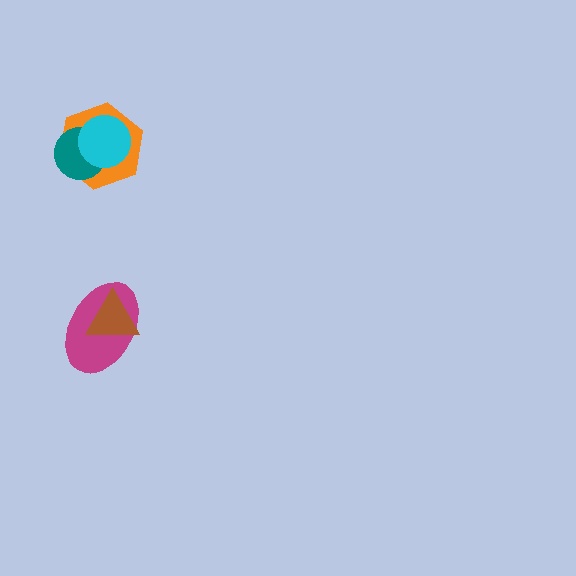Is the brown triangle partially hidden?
No, no other shape covers it.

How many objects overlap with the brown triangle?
1 object overlaps with the brown triangle.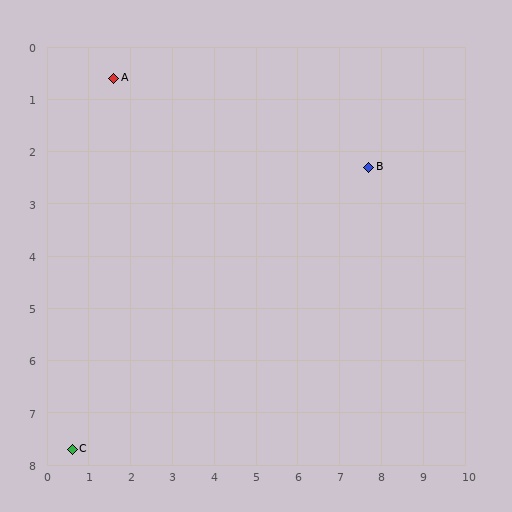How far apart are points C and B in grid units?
Points C and B are about 8.9 grid units apart.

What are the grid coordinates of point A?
Point A is at approximately (1.6, 0.6).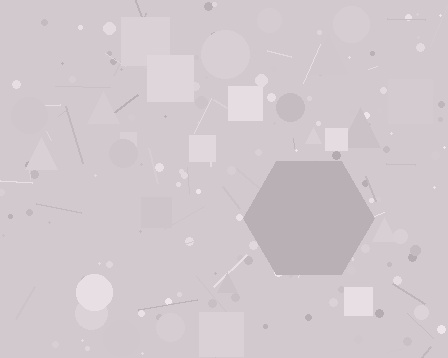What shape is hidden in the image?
A hexagon is hidden in the image.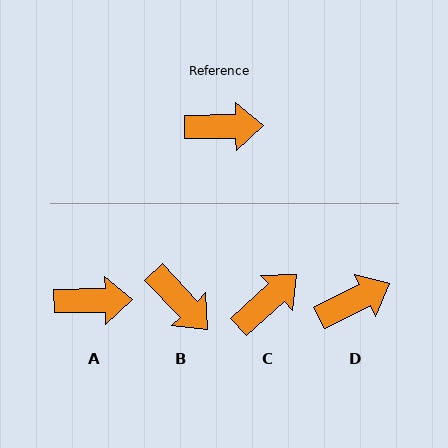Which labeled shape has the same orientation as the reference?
A.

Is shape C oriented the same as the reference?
No, it is off by about 41 degrees.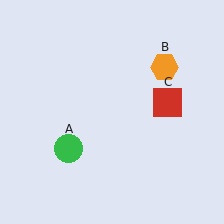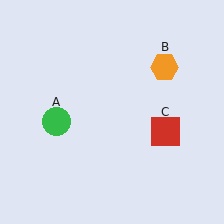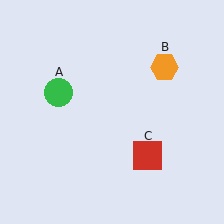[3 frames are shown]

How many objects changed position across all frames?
2 objects changed position: green circle (object A), red square (object C).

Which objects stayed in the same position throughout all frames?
Orange hexagon (object B) remained stationary.